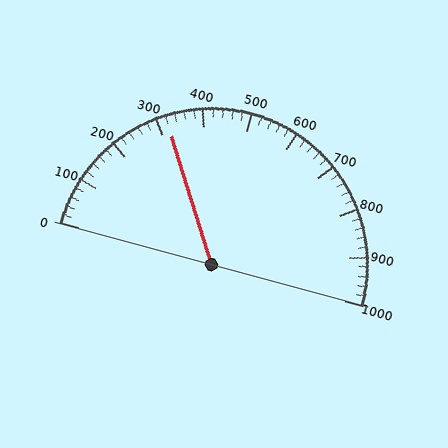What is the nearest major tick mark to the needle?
The nearest major tick mark is 300.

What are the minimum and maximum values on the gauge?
The gauge ranges from 0 to 1000.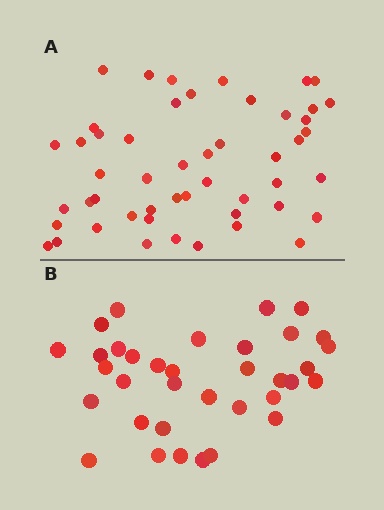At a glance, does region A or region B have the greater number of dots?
Region A (the top region) has more dots.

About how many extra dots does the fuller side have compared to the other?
Region A has approximately 15 more dots than region B.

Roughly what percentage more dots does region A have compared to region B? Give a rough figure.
About 45% more.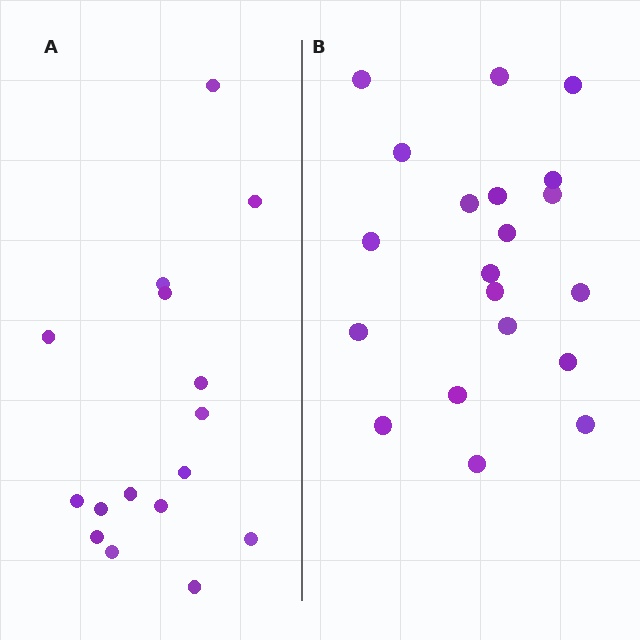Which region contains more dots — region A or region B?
Region B (the right region) has more dots.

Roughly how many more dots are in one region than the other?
Region B has about 4 more dots than region A.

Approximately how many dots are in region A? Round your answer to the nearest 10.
About 20 dots. (The exact count is 16, which rounds to 20.)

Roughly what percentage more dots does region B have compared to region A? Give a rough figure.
About 25% more.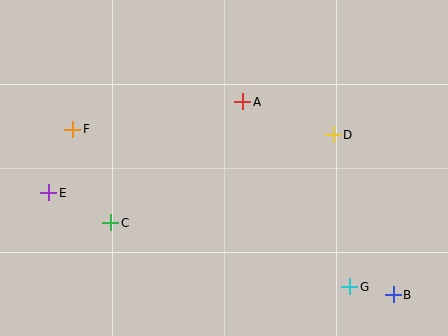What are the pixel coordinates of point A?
Point A is at (243, 102).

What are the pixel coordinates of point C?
Point C is at (111, 223).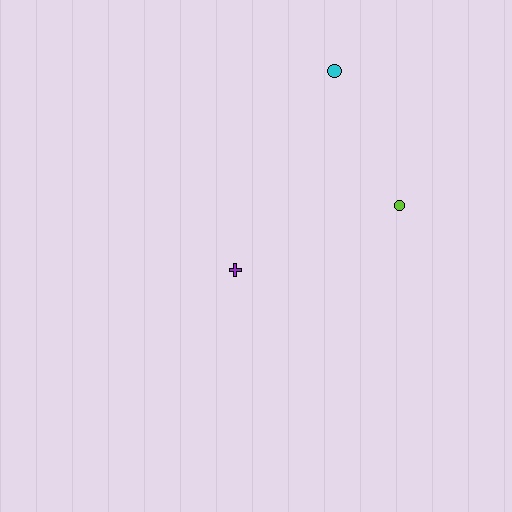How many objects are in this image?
There are 3 objects.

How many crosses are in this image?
There is 1 cross.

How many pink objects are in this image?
There are no pink objects.